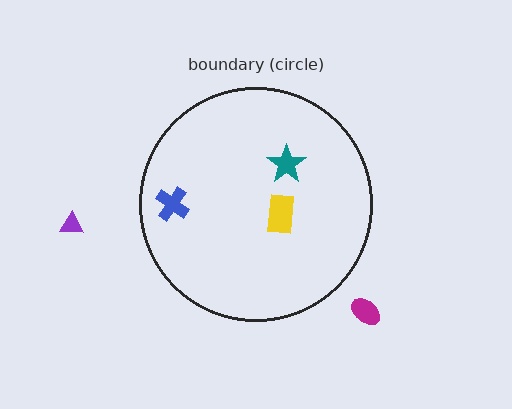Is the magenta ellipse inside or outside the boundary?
Outside.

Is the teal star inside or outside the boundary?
Inside.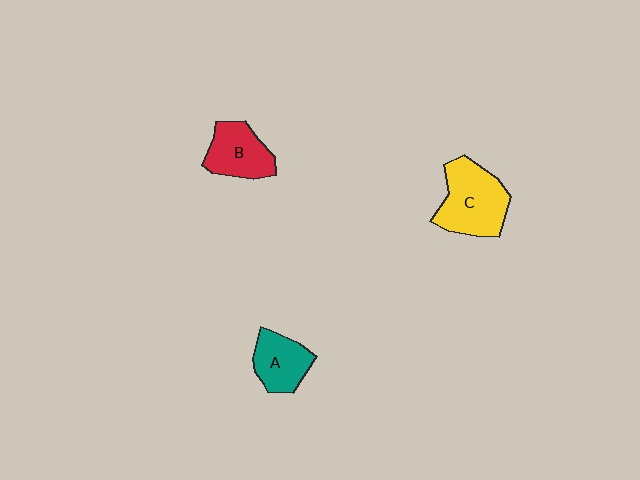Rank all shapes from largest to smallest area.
From largest to smallest: C (yellow), B (red), A (teal).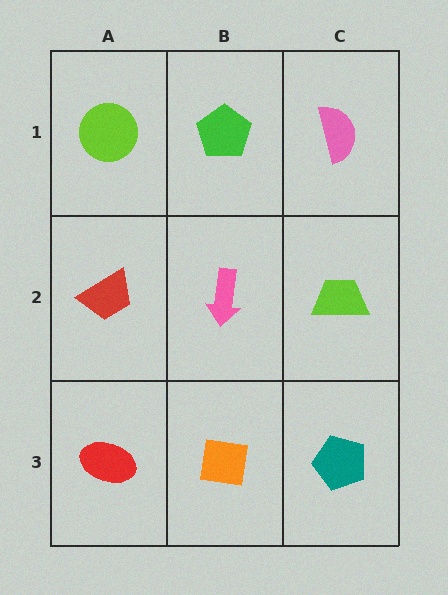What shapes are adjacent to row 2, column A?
A lime circle (row 1, column A), a red ellipse (row 3, column A), a pink arrow (row 2, column B).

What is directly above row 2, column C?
A pink semicircle.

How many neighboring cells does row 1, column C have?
2.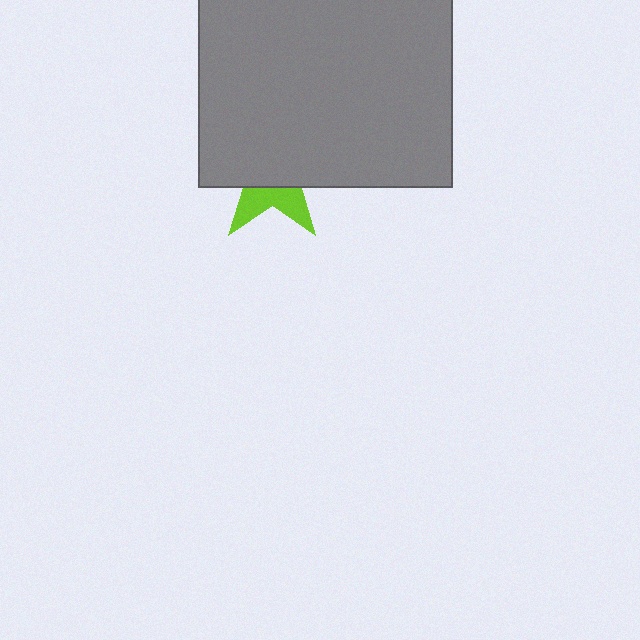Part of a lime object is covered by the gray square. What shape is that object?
It is a star.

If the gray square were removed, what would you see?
You would see the complete lime star.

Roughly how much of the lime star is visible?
A small part of it is visible (roughly 34%).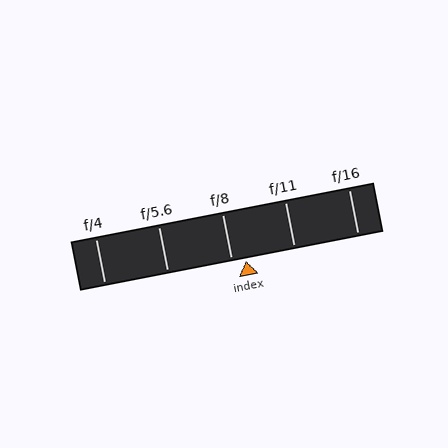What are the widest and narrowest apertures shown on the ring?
The widest aperture shown is f/4 and the narrowest is f/16.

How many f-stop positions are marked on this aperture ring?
There are 5 f-stop positions marked.